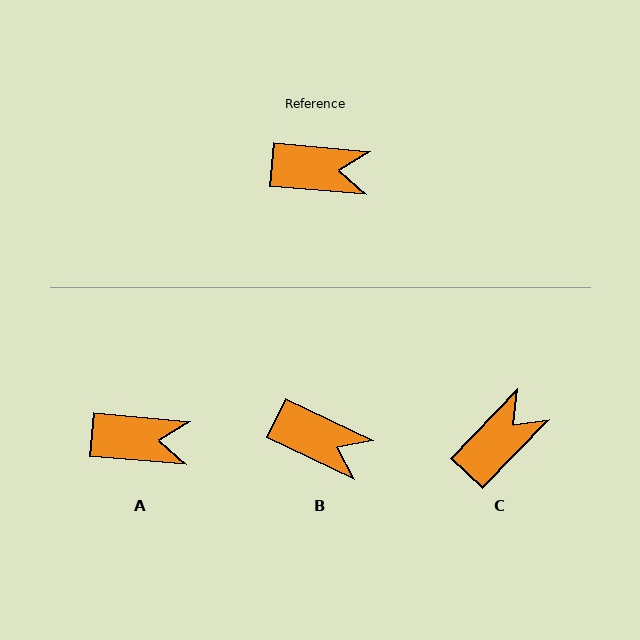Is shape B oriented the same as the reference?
No, it is off by about 21 degrees.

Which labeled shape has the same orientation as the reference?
A.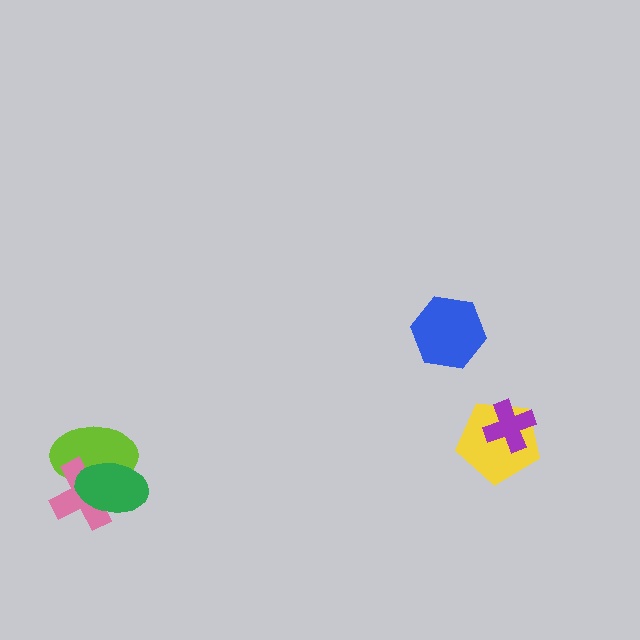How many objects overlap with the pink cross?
2 objects overlap with the pink cross.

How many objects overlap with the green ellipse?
2 objects overlap with the green ellipse.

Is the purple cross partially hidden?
No, no other shape covers it.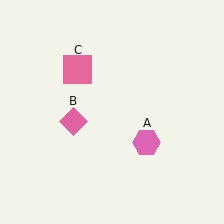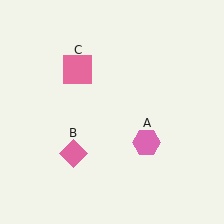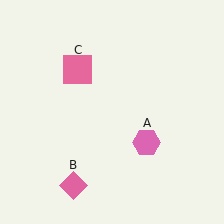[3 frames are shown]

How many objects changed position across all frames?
1 object changed position: pink diamond (object B).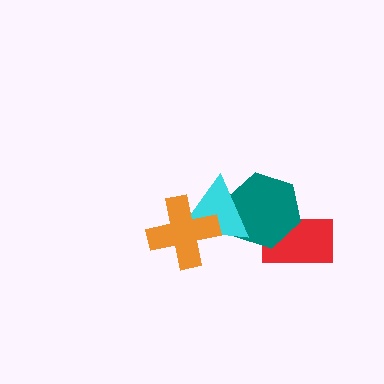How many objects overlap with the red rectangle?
1 object overlaps with the red rectangle.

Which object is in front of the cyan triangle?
The orange cross is in front of the cyan triangle.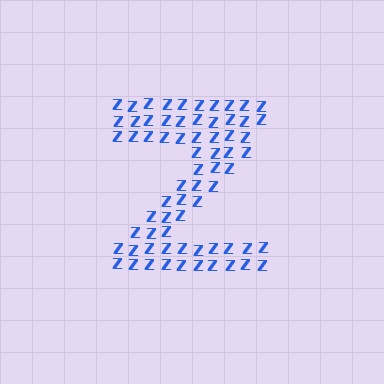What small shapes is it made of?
It is made of small letter Z's.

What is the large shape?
The large shape is the letter Z.